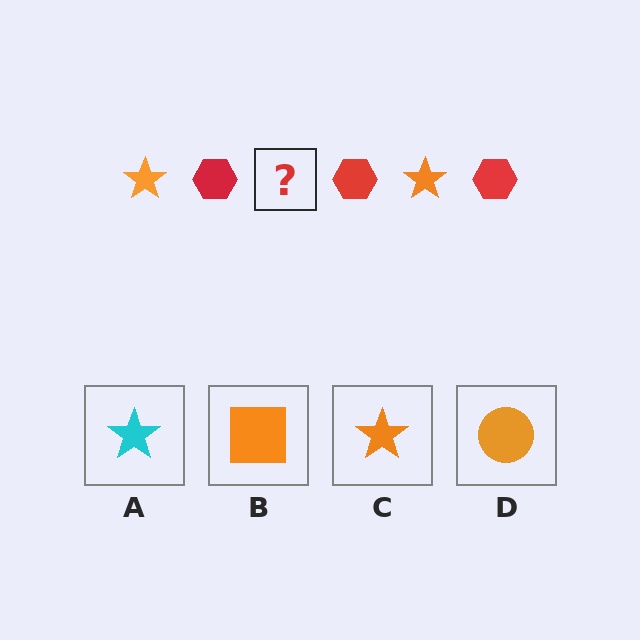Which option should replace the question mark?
Option C.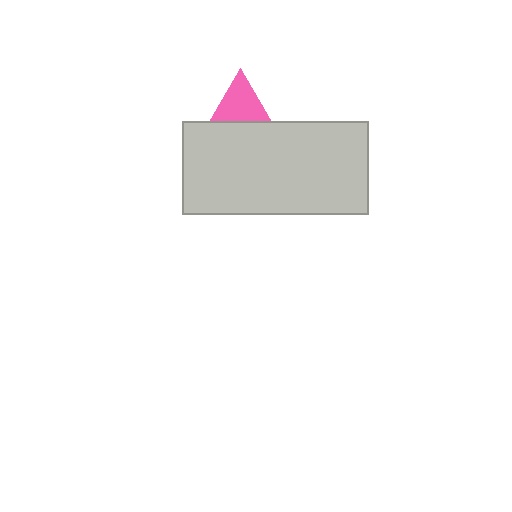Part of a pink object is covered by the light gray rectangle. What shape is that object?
It is a triangle.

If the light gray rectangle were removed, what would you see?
You would see the complete pink triangle.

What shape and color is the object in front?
The object in front is a light gray rectangle.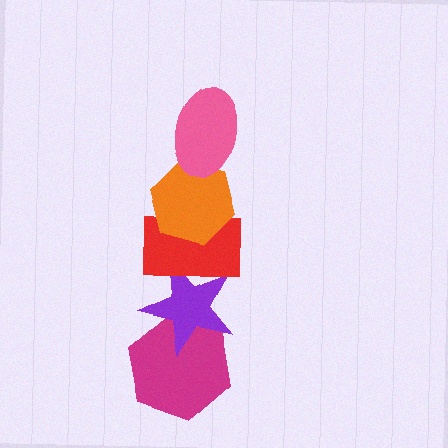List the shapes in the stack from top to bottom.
From top to bottom: the pink ellipse, the orange hexagon, the red rectangle, the purple star, the magenta hexagon.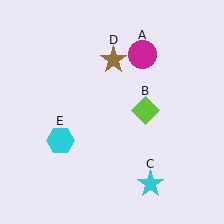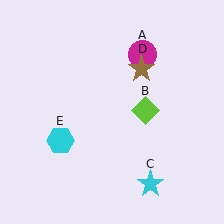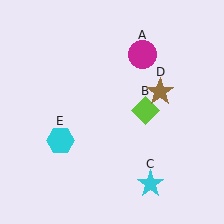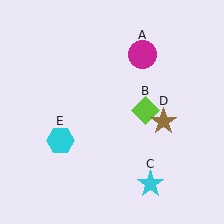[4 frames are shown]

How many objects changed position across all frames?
1 object changed position: brown star (object D).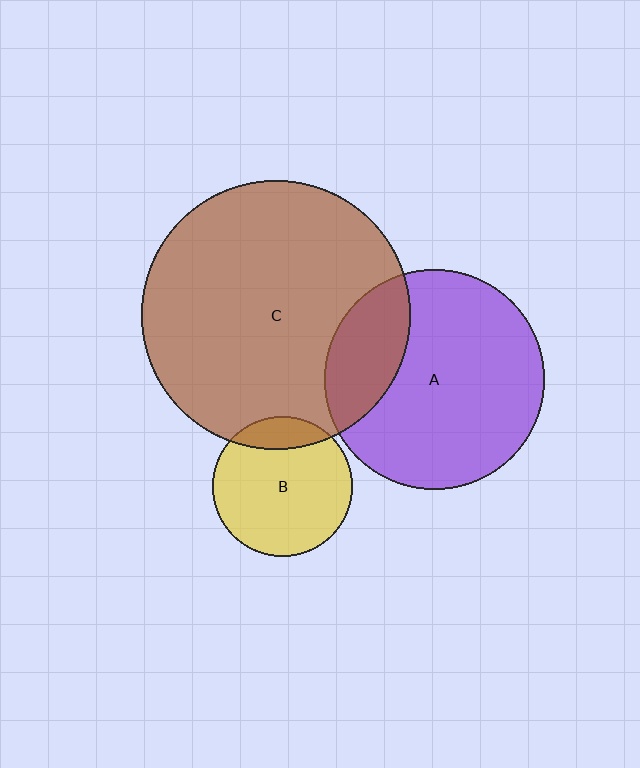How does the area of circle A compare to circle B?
Approximately 2.5 times.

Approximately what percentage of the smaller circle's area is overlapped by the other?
Approximately 15%.